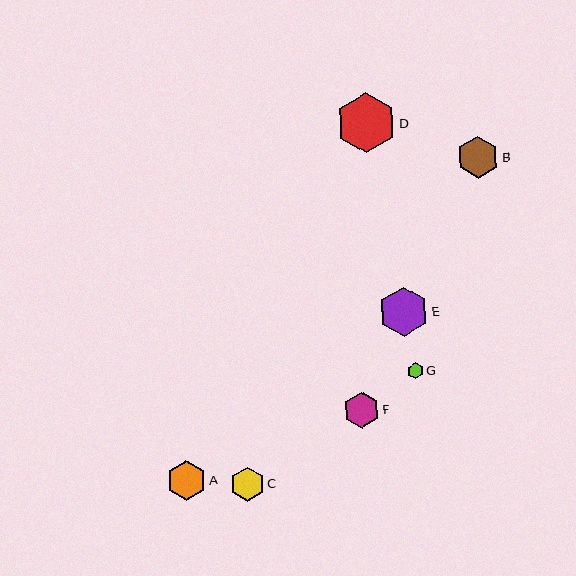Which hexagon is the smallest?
Hexagon G is the smallest with a size of approximately 16 pixels.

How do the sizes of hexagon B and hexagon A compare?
Hexagon B and hexagon A are approximately the same size.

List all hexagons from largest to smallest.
From largest to smallest: D, E, B, A, F, C, G.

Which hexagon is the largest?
Hexagon D is the largest with a size of approximately 60 pixels.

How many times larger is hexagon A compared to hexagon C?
Hexagon A is approximately 1.2 times the size of hexagon C.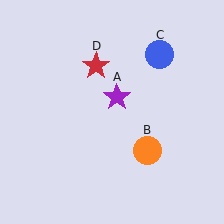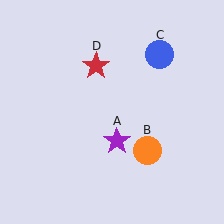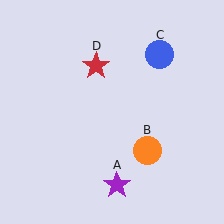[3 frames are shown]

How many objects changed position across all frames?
1 object changed position: purple star (object A).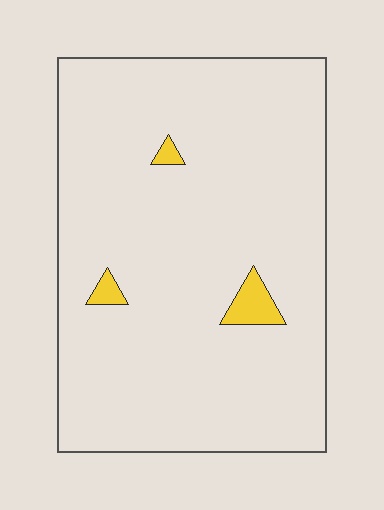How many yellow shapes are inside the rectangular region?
3.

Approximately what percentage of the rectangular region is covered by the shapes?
Approximately 5%.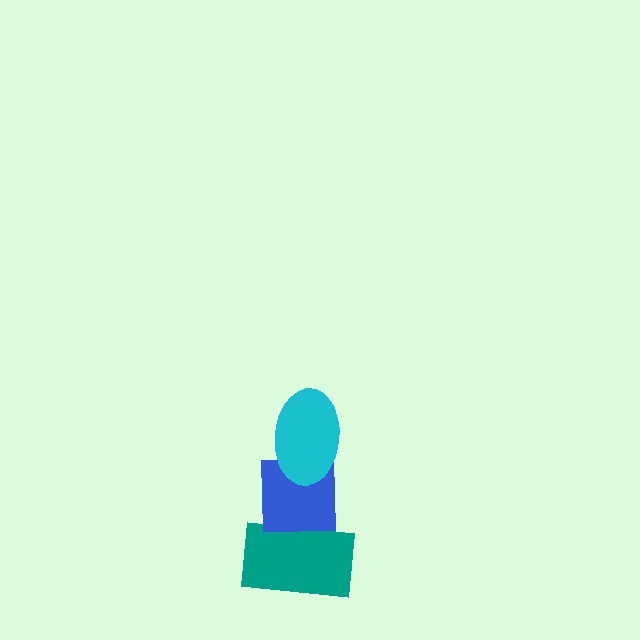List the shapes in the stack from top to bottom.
From top to bottom: the cyan ellipse, the blue square, the teal rectangle.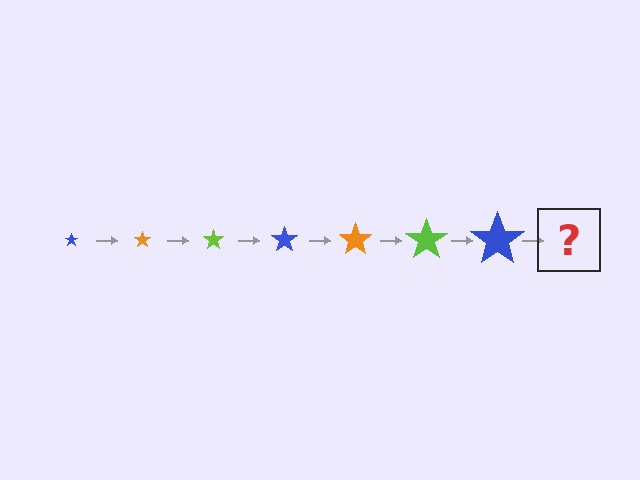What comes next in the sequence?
The next element should be an orange star, larger than the previous one.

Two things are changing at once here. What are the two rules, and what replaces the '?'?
The two rules are that the star grows larger each step and the color cycles through blue, orange, and lime. The '?' should be an orange star, larger than the previous one.